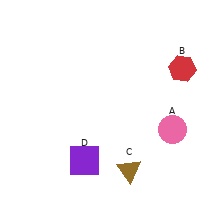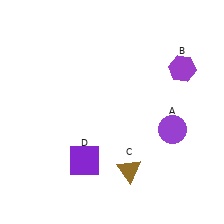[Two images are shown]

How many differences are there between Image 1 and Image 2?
There are 2 differences between the two images.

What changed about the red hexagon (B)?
In Image 1, B is red. In Image 2, it changed to purple.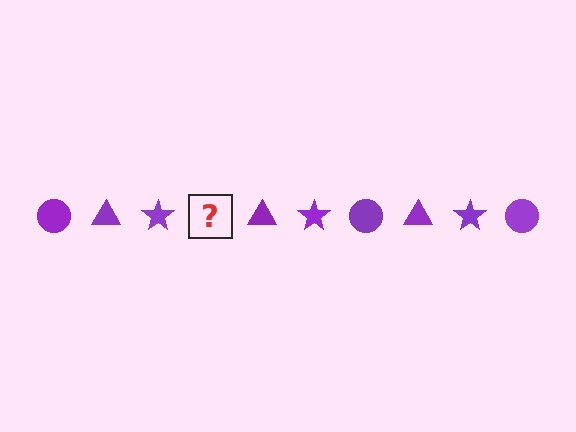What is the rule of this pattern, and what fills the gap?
The rule is that the pattern cycles through circle, triangle, star shapes in purple. The gap should be filled with a purple circle.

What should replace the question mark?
The question mark should be replaced with a purple circle.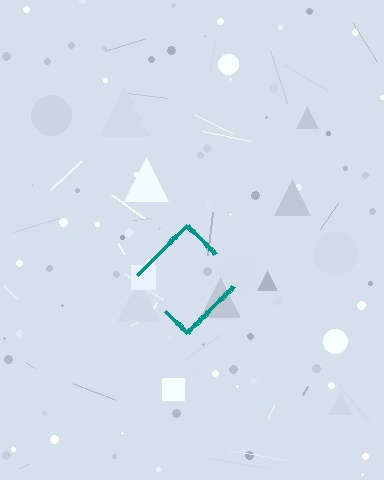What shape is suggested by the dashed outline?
The dashed outline suggests a diamond.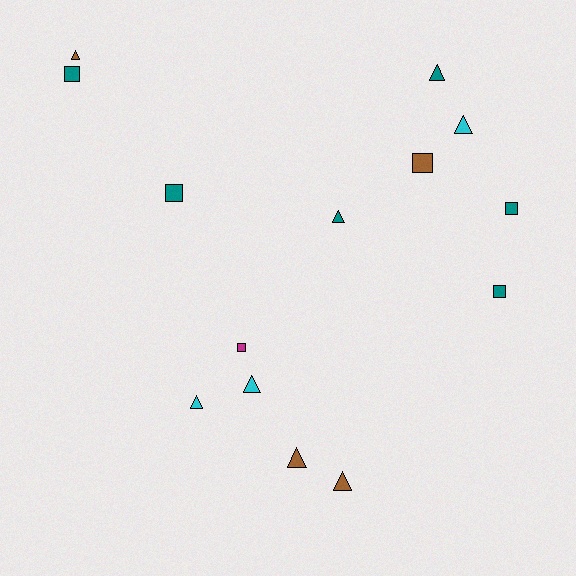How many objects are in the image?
There are 14 objects.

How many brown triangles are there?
There are 3 brown triangles.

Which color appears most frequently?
Teal, with 6 objects.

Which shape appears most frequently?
Triangle, with 8 objects.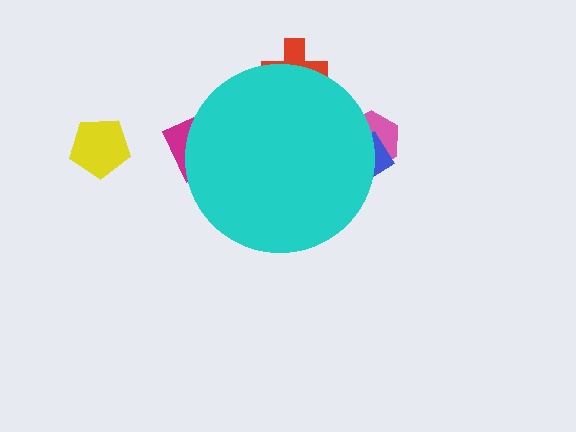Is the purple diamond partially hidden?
Yes, the purple diamond is partially hidden behind the cyan circle.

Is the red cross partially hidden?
Yes, the red cross is partially hidden behind the cyan circle.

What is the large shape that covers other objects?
A cyan circle.